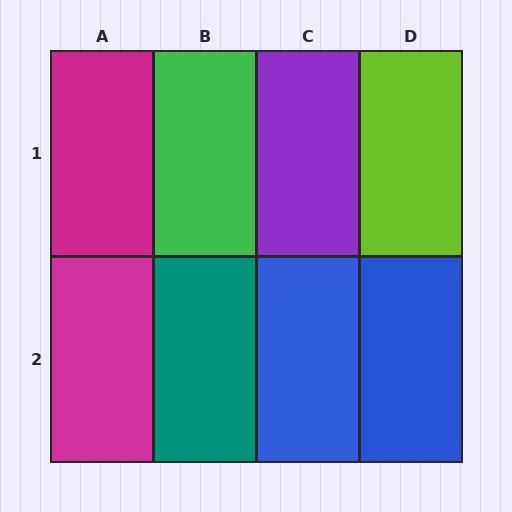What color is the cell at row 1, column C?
Purple.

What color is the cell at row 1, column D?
Lime.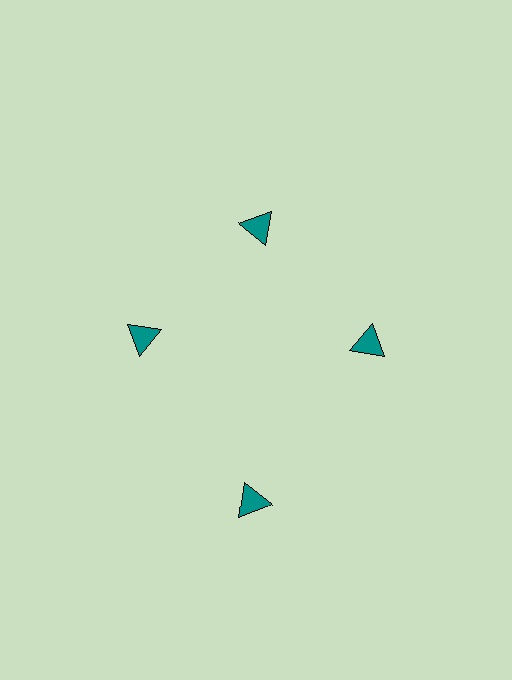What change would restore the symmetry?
The symmetry would be restored by moving it inward, back onto the ring so that all 4 triangles sit at equal angles and equal distance from the center.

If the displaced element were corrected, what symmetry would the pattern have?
It would have 4-fold rotational symmetry — the pattern would map onto itself every 90 degrees.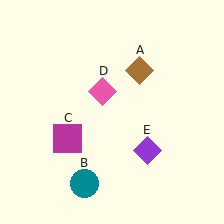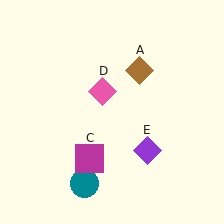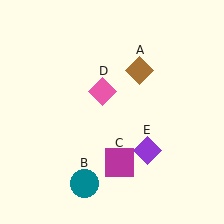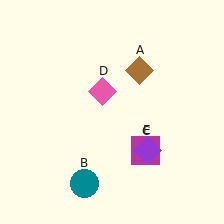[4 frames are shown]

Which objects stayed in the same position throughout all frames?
Brown diamond (object A) and teal circle (object B) and pink diamond (object D) and purple diamond (object E) remained stationary.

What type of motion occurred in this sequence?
The magenta square (object C) rotated counterclockwise around the center of the scene.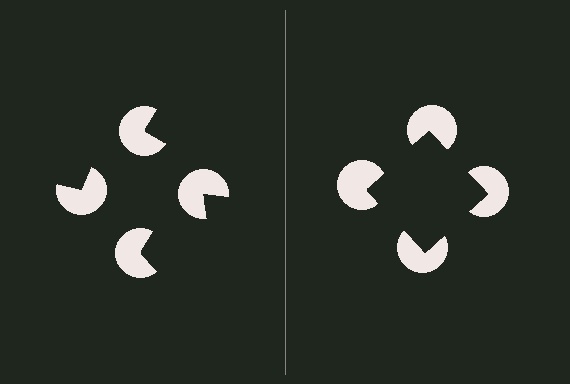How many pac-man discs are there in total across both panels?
8 — 4 on each side.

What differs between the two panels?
The pac-man discs are positioned identically on both sides; only the wedge orientations differ. On the right they align to a square; on the left they are misaligned.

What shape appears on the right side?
An illusory square.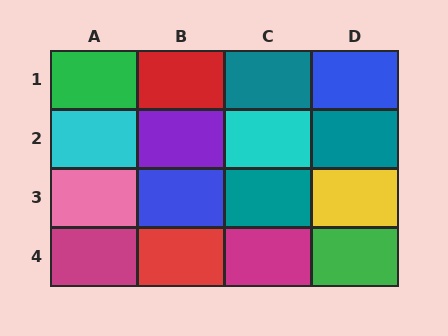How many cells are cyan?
2 cells are cyan.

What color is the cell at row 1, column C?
Teal.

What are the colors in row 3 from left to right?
Pink, blue, teal, yellow.